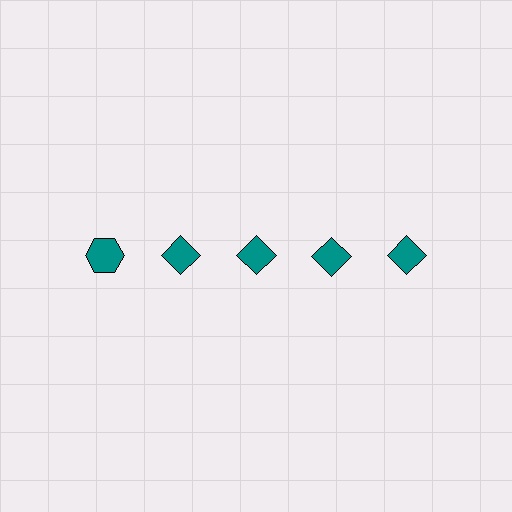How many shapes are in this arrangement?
There are 5 shapes arranged in a grid pattern.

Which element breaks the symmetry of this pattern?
The teal hexagon in the top row, leftmost column breaks the symmetry. All other shapes are teal diamonds.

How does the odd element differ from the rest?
It has a different shape: hexagon instead of diamond.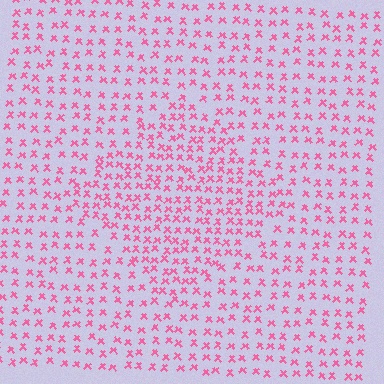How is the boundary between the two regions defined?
The boundary is defined by a change in element density (approximately 1.6x ratio). All elements are the same color, size, and shape.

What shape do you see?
I see a diamond.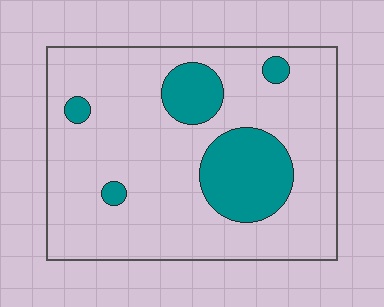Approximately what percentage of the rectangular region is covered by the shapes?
Approximately 20%.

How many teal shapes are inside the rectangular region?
5.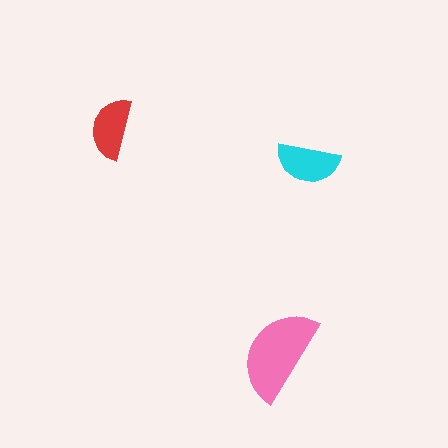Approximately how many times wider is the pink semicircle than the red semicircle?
About 1.5 times wider.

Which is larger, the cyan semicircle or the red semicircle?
The cyan one.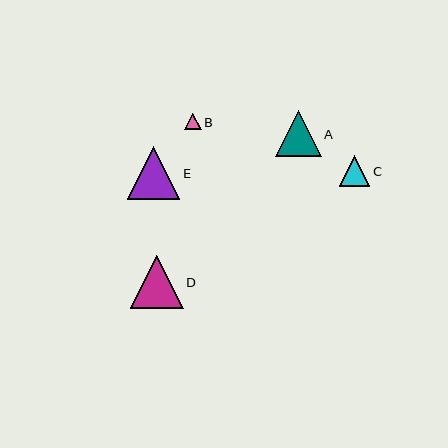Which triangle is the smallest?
Triangle B is the smallest with a size of approximately 17 pixels.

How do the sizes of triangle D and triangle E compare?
Triangle D and triangle E are approximately the same size.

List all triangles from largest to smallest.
From largest to smallest: D, E, A, C, B.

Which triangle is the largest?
Triangle D is the largest with a size of approximately 53 pixels.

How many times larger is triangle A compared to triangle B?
Triangle A is approximately 2.8 times the size of triangle B.